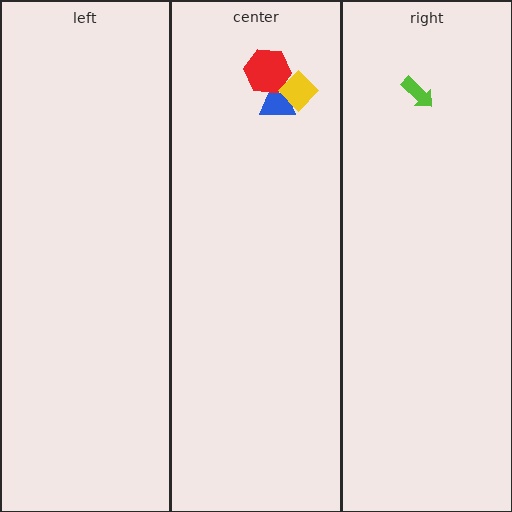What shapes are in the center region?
The red hexagon, the blue trapezoid, the yellow diamond.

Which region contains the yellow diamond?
The center region.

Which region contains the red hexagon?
The center region.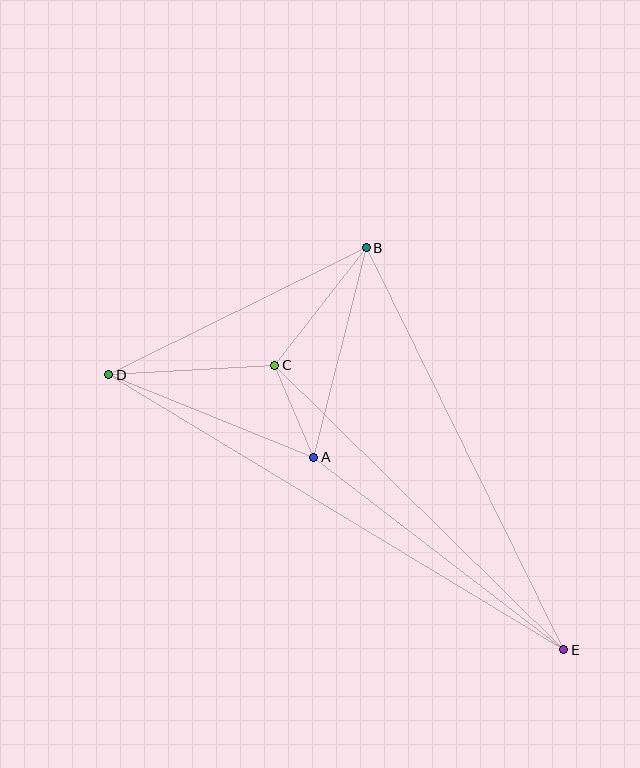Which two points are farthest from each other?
Points D and E are farthest from each other.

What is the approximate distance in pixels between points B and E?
The distance between B and E is approximately 448 pixels.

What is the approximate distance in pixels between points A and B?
The distance between A and B is approximately 216 pixels.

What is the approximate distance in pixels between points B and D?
The distance between B and D is approximately 287 pixels.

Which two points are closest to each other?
Points A and C are closest to each other.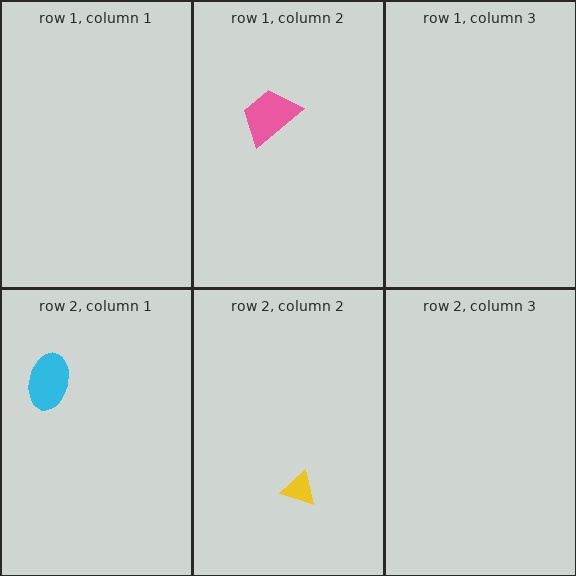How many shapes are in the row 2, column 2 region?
1.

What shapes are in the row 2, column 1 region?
The cyan ellipse.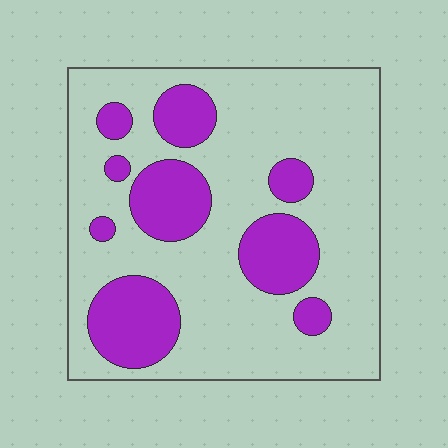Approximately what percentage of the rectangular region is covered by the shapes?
Approximately 25%.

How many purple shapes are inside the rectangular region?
9.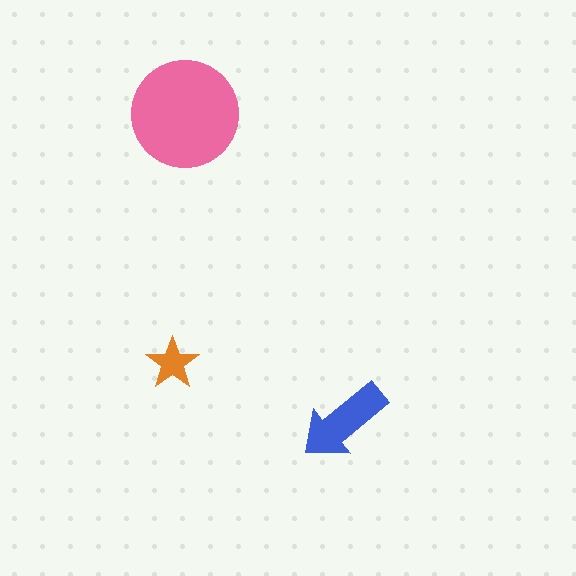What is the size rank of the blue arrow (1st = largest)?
2nd.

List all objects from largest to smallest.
The pink circle, the blue arrow, the orange star.